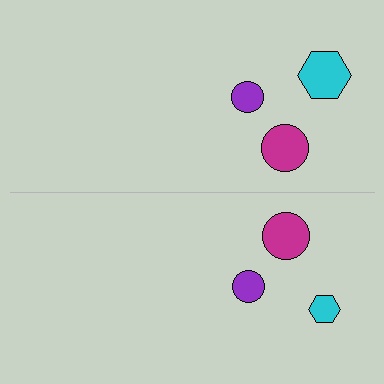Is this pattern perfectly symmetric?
No, the pattern is not perfectly symmetric. The cyan hexagon on the bottom side has a different size than its mirror counterpart.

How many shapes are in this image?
There are 6 shapes in this image.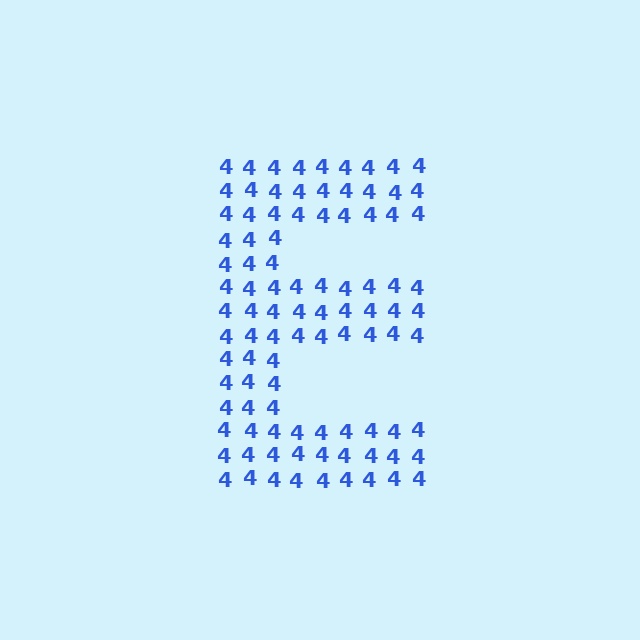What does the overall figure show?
The overall figure shows the letter E.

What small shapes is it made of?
It is made of small digit 4's.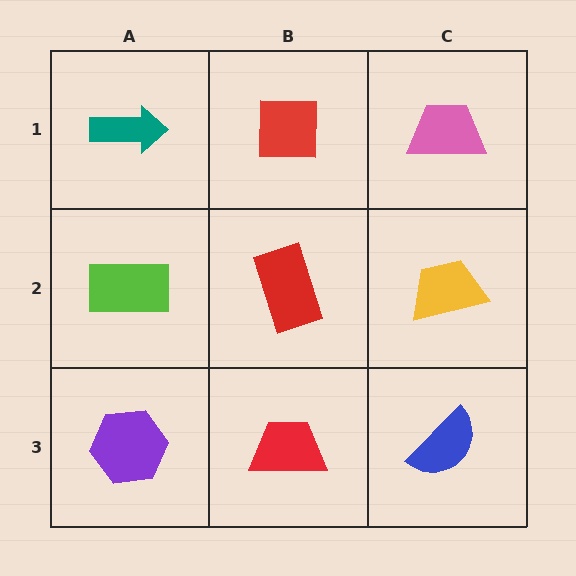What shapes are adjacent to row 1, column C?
A yellow trapezoid (row 2, column C), a red square (row 1, column B).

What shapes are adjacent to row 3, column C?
A yellow trapezoid (row 2, column C), a red trapezoid (row 3, column B).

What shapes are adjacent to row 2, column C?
A pink trapezoid (row 1, column C), a blue semicircle (row 3, column C), a red rectangle (row 2, column B).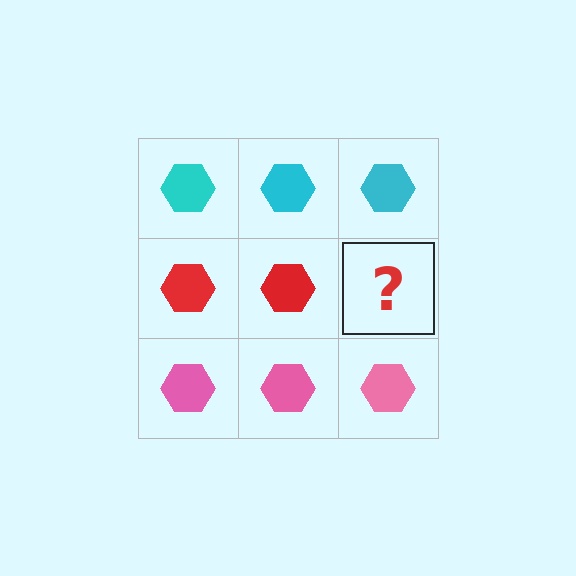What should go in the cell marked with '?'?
The missing cell should contain a red hexagon.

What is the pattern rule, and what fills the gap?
The rule is that each row has a consistent color. The gap should be filled with a red hexagon.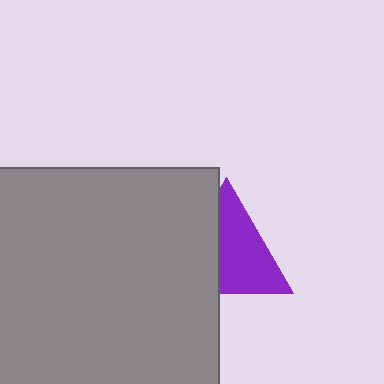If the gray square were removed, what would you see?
You would see the complete purple triangle.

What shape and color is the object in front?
The object in front is a gray square.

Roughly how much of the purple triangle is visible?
About half of it is visible (roughly 60%).